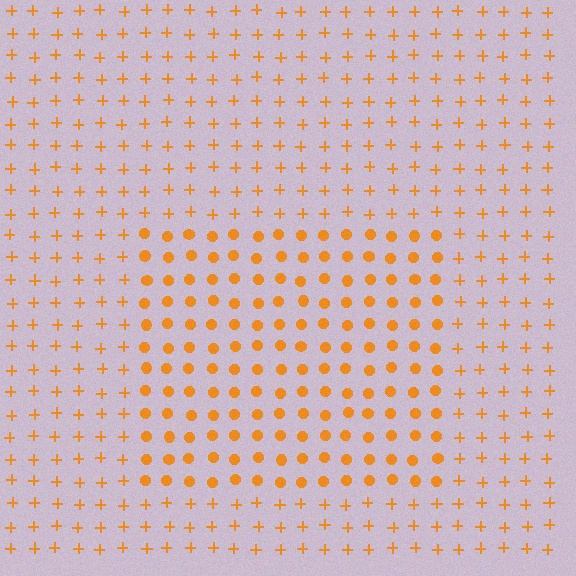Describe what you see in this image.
The image is filled with small orange elements arranged in a uniform grid. A rectangle-shaped region contains circles, while the surrounding area contains plus signs. The boundary is defined purely by the change in element shape.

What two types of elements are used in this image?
The image uses circles inside the rectangle region and plus signs outside it.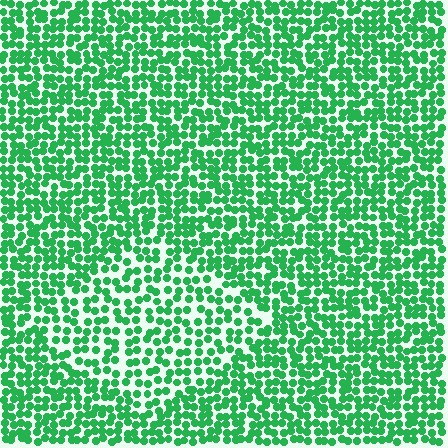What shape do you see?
I see a diamond.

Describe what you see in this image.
The image contains small green elements arranged at two different densities. A diamond-shaped region is visible where the elements are less densely packed than the surrounding area.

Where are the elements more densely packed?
The elements are more densely packed outside the diamond boundary.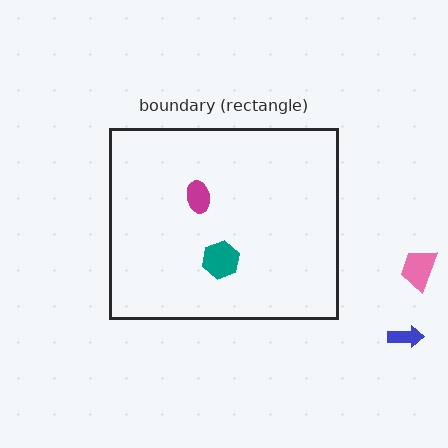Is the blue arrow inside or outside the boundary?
Outside.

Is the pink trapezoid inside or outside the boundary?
Outside.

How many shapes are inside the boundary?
2 inside, 2 outside.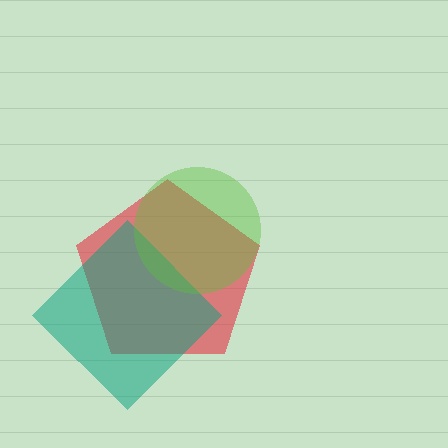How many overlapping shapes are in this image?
There are 3 overlapping shapes in the image.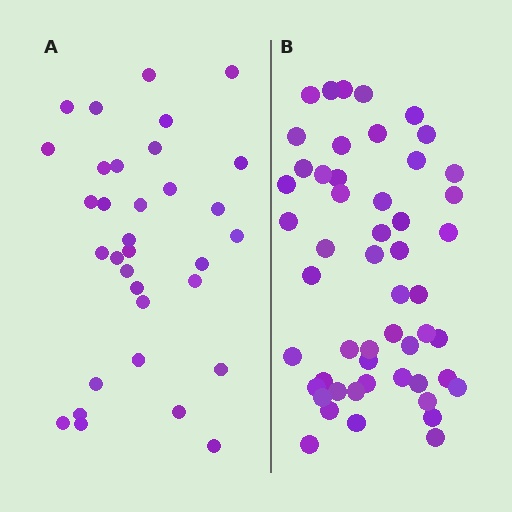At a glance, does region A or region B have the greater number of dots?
Region B (the right region) has more dots.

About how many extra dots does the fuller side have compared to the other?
Region B has approximately 20 more dots than region A.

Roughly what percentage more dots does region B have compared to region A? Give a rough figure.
About 60% more.